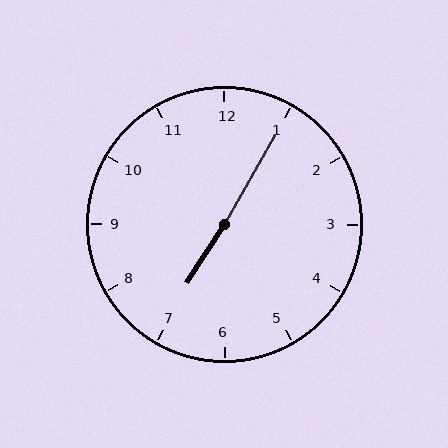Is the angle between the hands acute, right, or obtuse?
It is obtuse.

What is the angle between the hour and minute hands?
Approximately 178 degrees.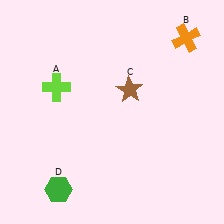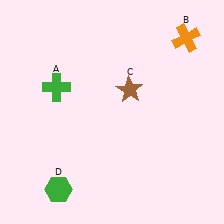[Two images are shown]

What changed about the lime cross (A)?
In Image 1, A is lime. In Image 2, it changed to green.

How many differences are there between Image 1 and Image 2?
There is 1 difference between the two images.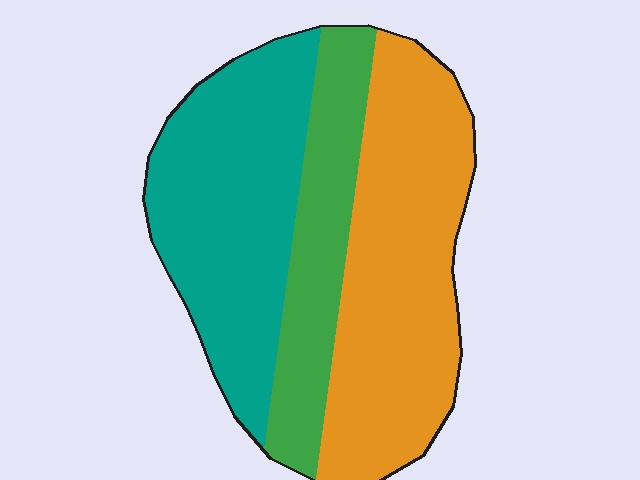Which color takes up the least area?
Green, at roughly 20%.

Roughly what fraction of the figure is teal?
Teal covers around 35% of the figure.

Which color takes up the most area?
Orange, at roughly 40%.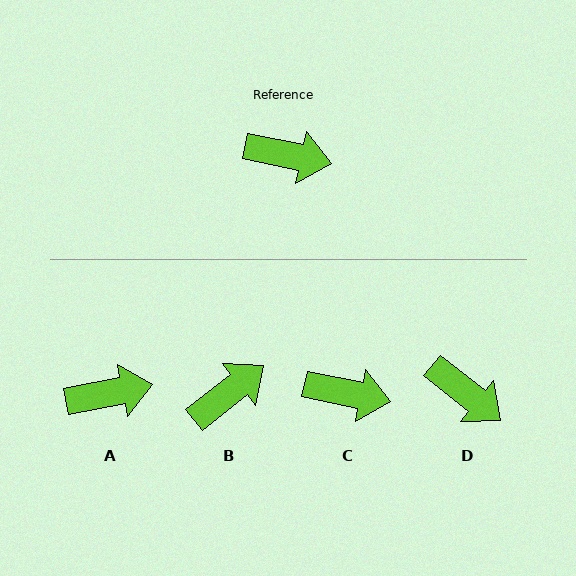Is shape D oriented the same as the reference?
No, it is off by about 27 degrees.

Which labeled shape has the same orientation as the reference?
C.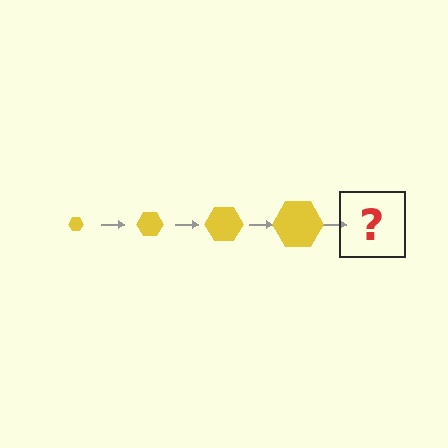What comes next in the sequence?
The next element should be a yellow hexagon, larger than the previous one.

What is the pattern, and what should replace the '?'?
The pattern is that the hexagon gets progressively larger each step. The '?' should be a yellow hexagon, larger than the previous one.